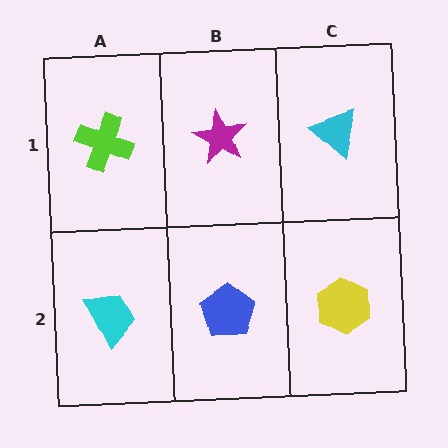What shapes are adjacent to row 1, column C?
A yellow hexagon (row 2, column C), a magenta star (row 1, column B).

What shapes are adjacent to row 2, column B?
A magenta star (row 1, column B), a cyan trapezoid (row 2, column A), a yellow hexagon (row 2, column C).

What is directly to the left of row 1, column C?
A magenta star.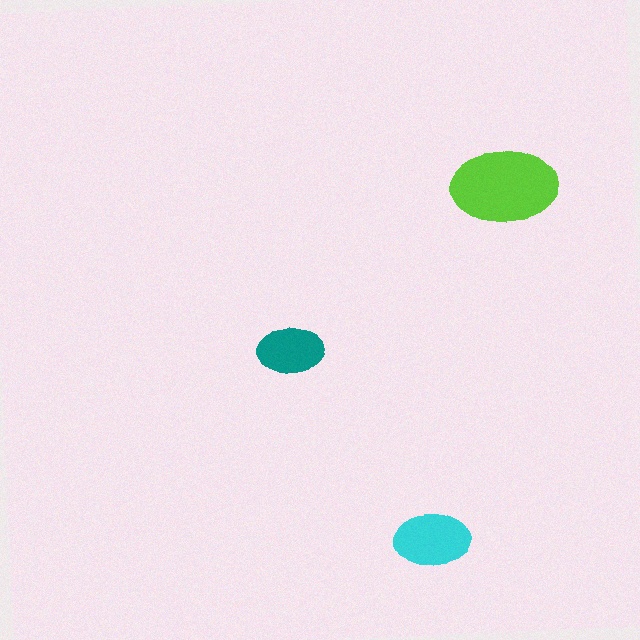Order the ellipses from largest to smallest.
the lime one, the cyan one, the teal one.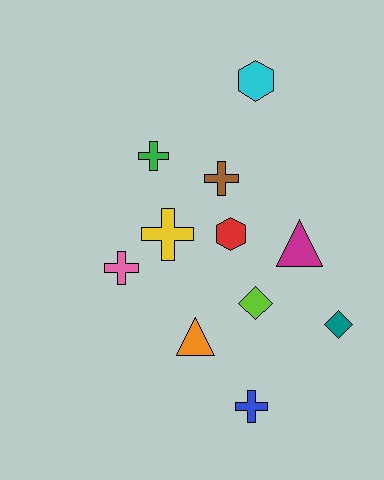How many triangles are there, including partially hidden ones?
There are 2 triangles.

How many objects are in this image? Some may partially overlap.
There are 11 objects.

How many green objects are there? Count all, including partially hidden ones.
There is 1 green object.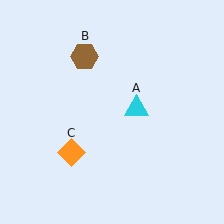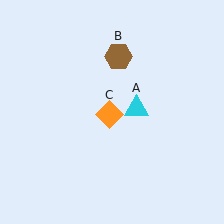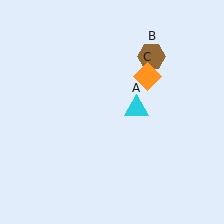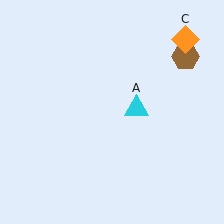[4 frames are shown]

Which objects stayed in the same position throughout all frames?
Cyan triangle (object A) remained stationary.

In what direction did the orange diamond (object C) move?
The orange diamond (object C) moved up and to the right.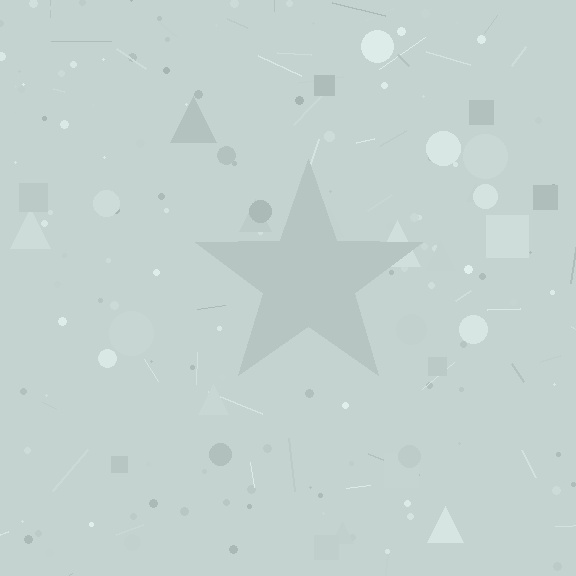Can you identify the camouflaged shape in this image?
The camouflaged shape is a star.